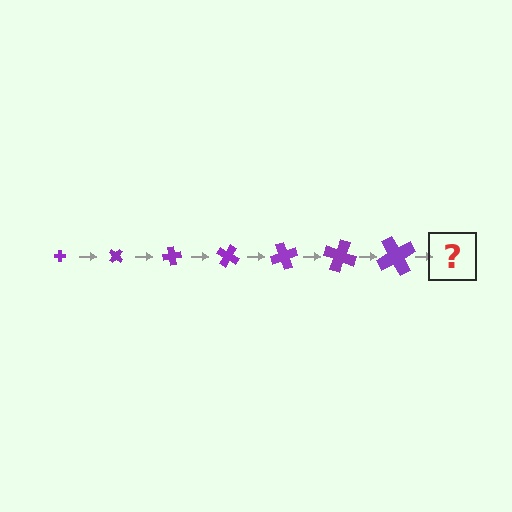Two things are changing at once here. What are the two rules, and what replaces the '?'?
The two rules are that the cross grows larger each step and it rotates 40 degrees each step. The '?' should be a cross, larger than the previous one and rotated 280 degrees from the start.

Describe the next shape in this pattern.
It should be a cross, larger than the previous one and rotated 280 degrees from the start.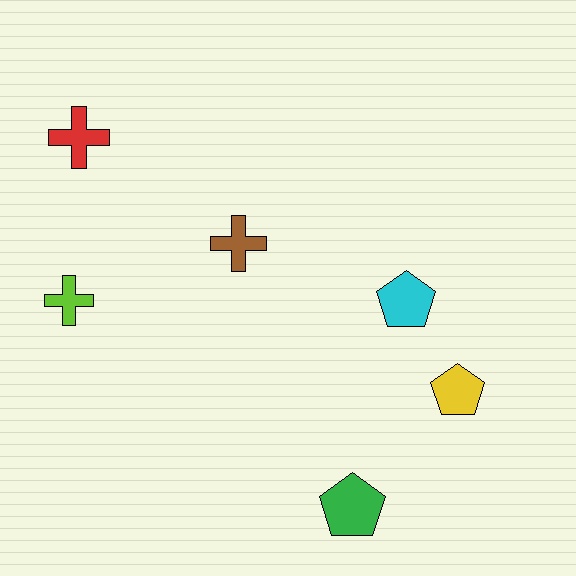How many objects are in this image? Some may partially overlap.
There are 6 objects.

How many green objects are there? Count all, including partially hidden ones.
There is 1 green object.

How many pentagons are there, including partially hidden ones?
There are 3 pentagons.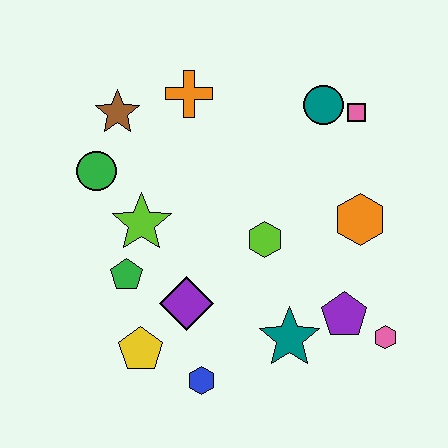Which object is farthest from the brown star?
The pink hexagon is farthest from the brown star.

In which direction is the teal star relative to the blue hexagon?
The teal star is to the right of the blue hexagon.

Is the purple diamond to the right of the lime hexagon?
No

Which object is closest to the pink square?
The teal circle is closest to the pink square.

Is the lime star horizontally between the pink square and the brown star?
Yes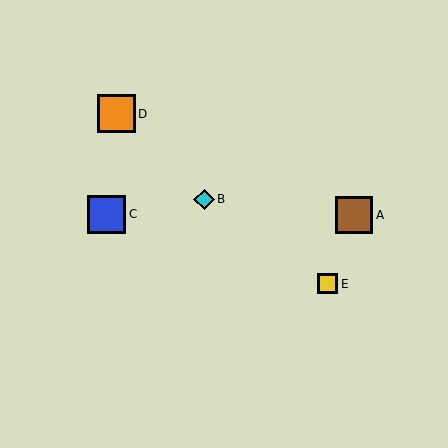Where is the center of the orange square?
The center of the orange square is at (116, 114).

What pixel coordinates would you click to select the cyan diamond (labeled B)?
Click at (204, 199) to select the cyan diamond B.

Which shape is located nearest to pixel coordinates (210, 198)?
The cyan diamond (labeled B) at (204, 199) is nearest to that location.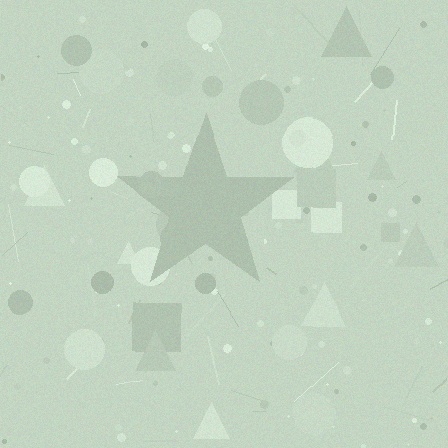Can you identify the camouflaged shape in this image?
The camouflaged shape is a star.